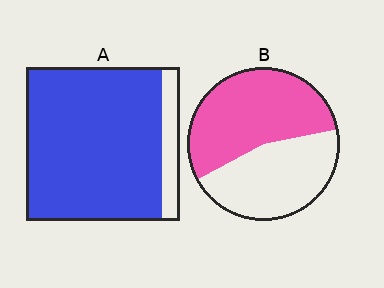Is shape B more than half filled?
Yes.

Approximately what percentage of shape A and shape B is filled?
A is approximately 90% and B is approximately 55%.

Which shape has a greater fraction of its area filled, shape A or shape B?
Shape A.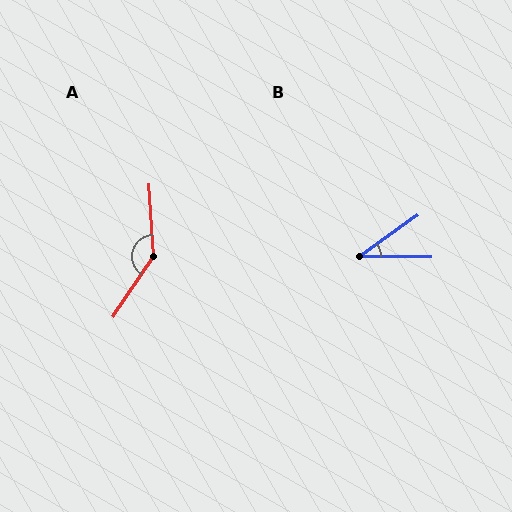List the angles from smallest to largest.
B (36°), A (143°).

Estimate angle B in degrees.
Approximately 36 degrees.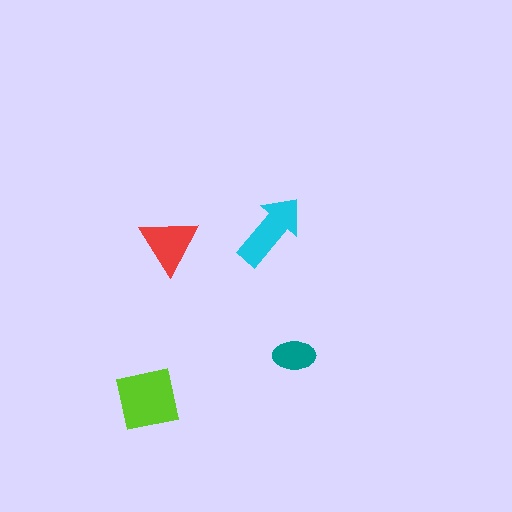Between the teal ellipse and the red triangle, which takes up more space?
The red triangle.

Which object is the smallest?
The teal ellipse.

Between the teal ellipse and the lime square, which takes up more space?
The lime square.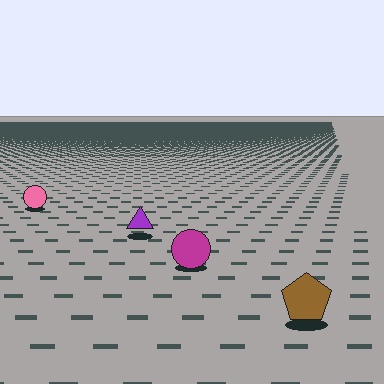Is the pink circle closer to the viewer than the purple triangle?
No. The purple triangle is closer — you can tell from the texture gradient: the ground texture is coarser near it.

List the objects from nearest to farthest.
From nearest to farthest: the brown pentagon, the magenta circle, the purple triangle, the pink circle.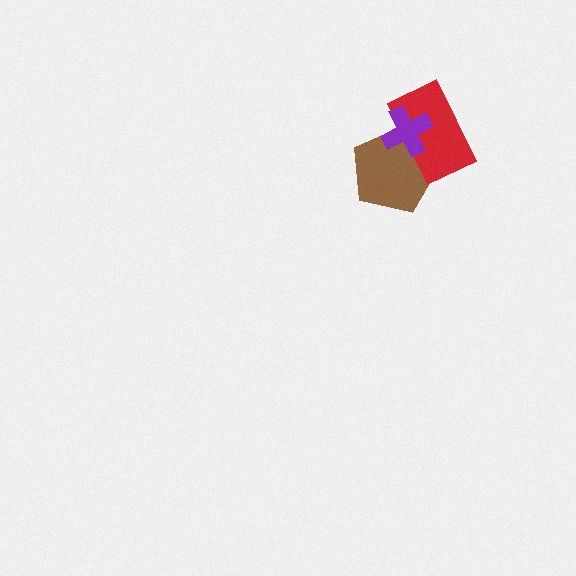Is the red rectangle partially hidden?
Yes, it is partially covered by another shape.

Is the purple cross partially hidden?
No, no other shape covers it.